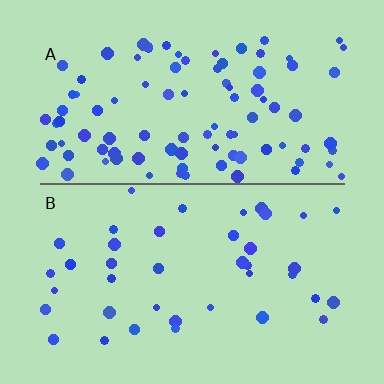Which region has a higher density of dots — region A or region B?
A (the top).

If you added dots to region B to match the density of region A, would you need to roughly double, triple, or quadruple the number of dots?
Approximately double.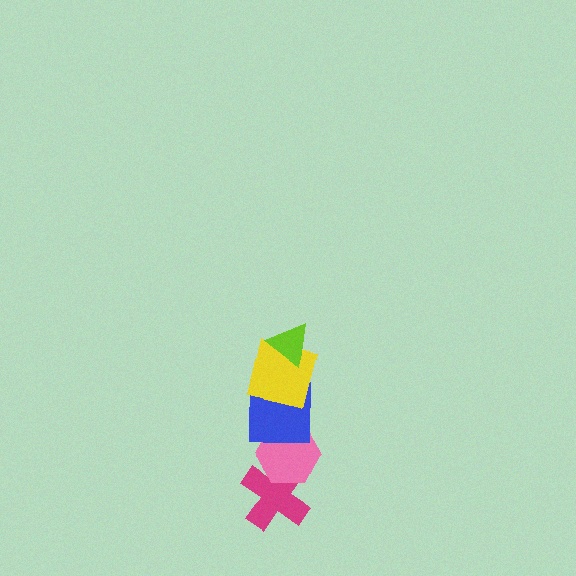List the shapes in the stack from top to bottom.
From top to bottom: the lime triangle, the yellow square, the blue square, the pink hexagon, the magenta cross.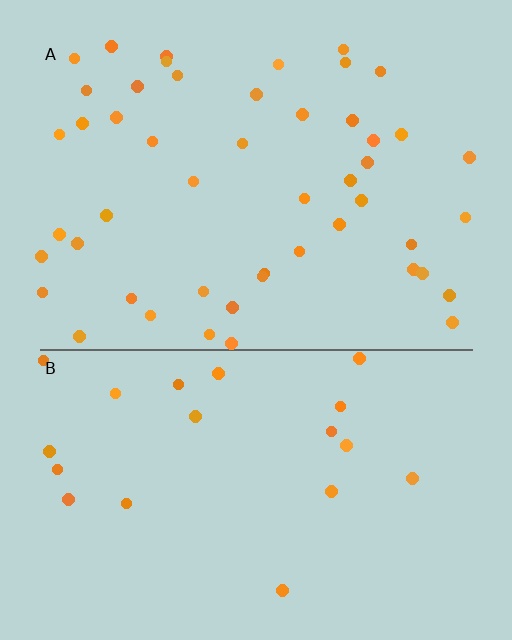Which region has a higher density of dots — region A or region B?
A (the top).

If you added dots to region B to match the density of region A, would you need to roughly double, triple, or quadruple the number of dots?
Approximately double.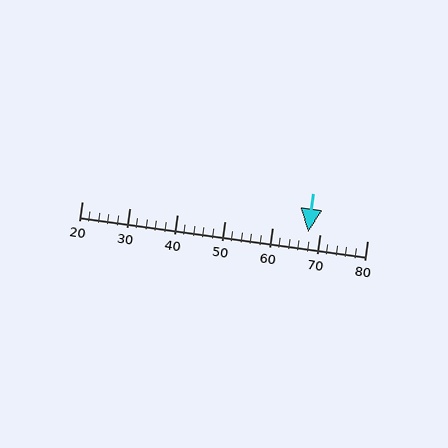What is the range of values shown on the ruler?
The ruler shows values from 20 to 80.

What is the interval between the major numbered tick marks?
The major tick marks are spaced 10 units apart.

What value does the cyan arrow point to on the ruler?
The cyan arrow points to approximately 68.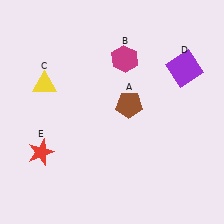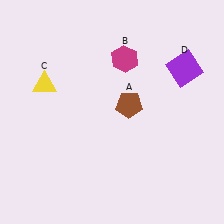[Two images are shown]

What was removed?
The red star (E) was removed in Image 2.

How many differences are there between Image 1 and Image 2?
There is 1 difference between the two images.